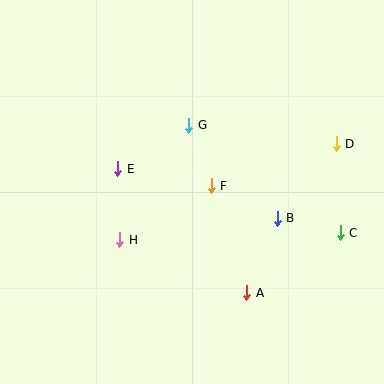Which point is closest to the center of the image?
Point F at (211, 186) is closest to the center.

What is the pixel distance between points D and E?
The distance between D and E is 220 pixels.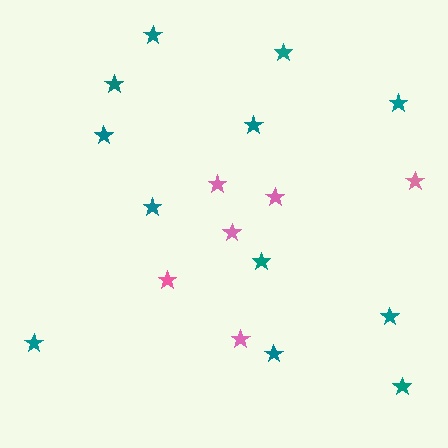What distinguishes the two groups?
There are 2 groups: one group of teal stars (12) and one group of pink stars (6).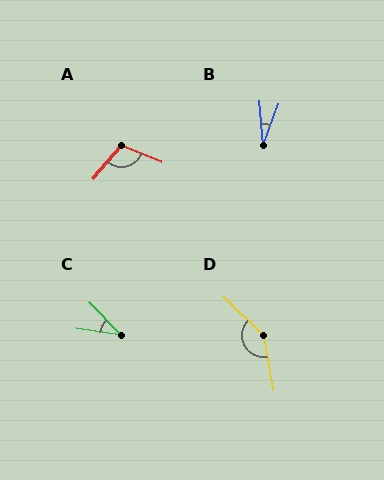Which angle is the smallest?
B, at approximately 26 degrees.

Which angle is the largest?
D, at approximately 144 degrees.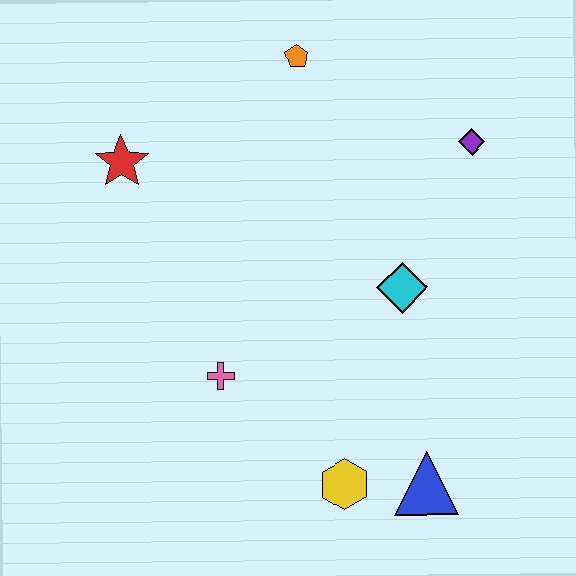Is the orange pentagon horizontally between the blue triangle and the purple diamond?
No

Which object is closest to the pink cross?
The yellow hexagon is closest to the pink cross.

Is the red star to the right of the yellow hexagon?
No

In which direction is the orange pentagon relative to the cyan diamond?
The orange pentagon is above the cyan diamond.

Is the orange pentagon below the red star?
No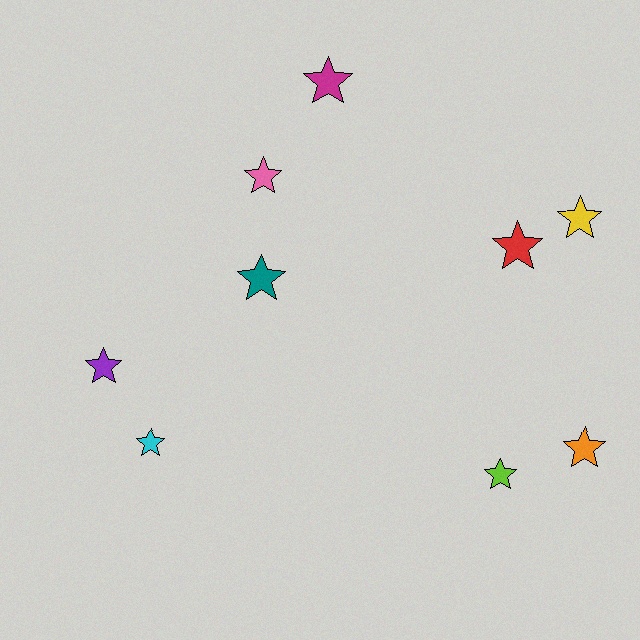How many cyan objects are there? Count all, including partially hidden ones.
There is 1 cyan object.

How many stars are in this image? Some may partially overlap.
There are 9 stars.